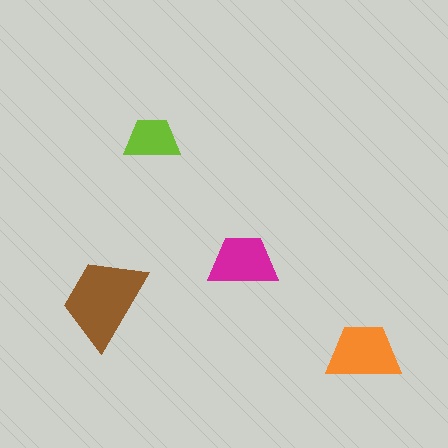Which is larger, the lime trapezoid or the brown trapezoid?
The brown one.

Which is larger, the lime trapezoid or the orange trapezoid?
The orange one.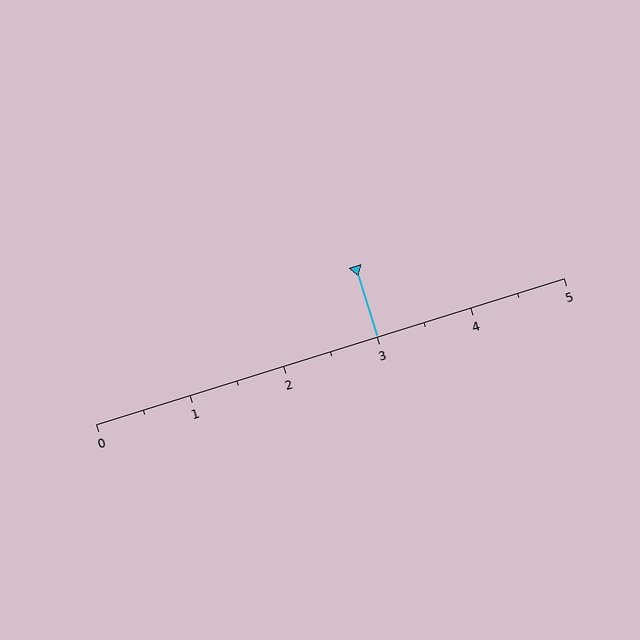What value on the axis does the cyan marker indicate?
The marker indicates approximately 3.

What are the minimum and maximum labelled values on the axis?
The axis runs from 0 to 5.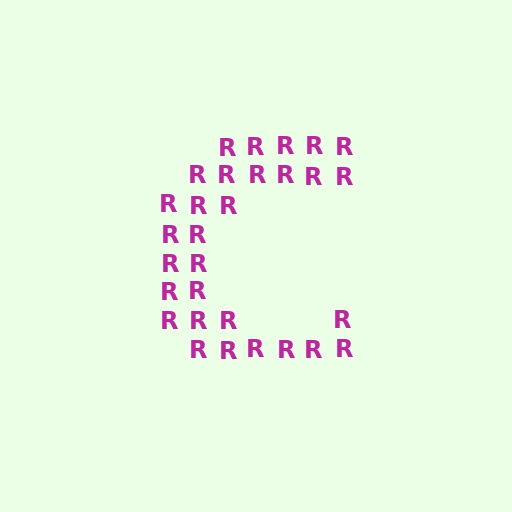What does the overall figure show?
The overall figure shows the letter C.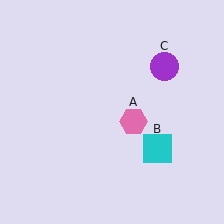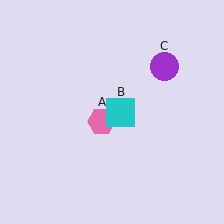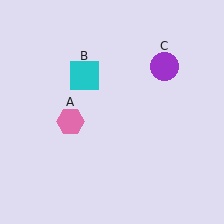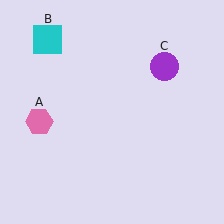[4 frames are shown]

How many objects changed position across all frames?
2 objects changed position: pink hexagon (object A), cyan square (object B).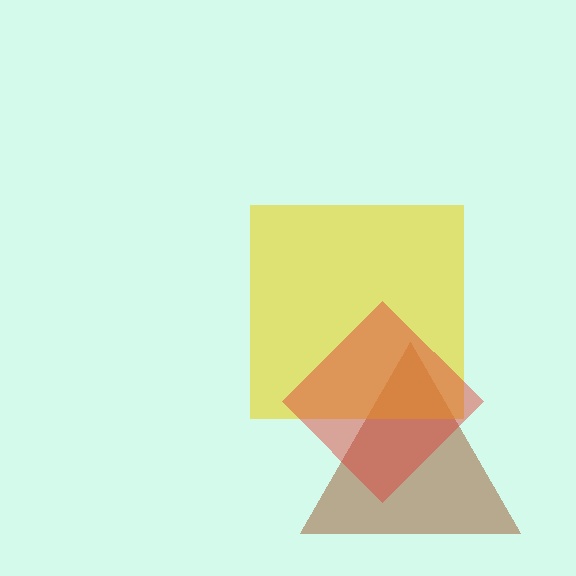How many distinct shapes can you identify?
There are 3 distinct shapes: a brown triangle, a yellow square, a red diamond.